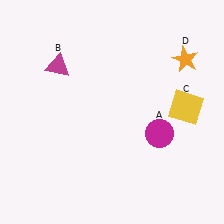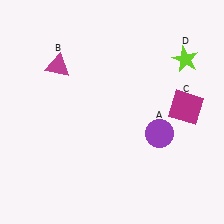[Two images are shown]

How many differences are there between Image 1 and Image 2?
There are 3 differences between the two images.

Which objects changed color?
A changed from magenta to purple. C changed from yellow to magenta. D changed from orange to lime.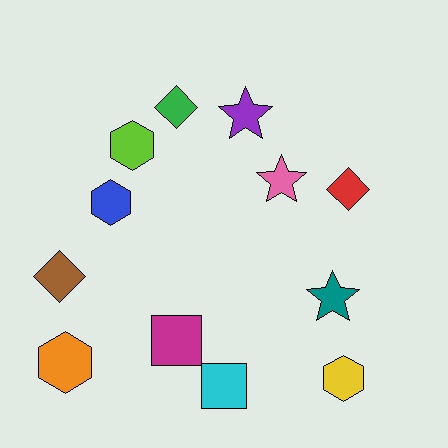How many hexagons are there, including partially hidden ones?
There are 4 hexagons.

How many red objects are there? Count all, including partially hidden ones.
There is 1 red object.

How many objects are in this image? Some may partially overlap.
There are 12 objects.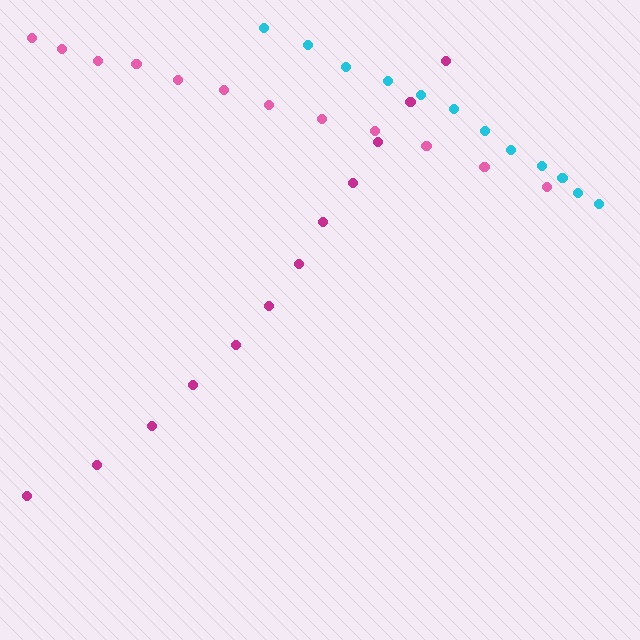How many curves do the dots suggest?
There are 3 distinct paths.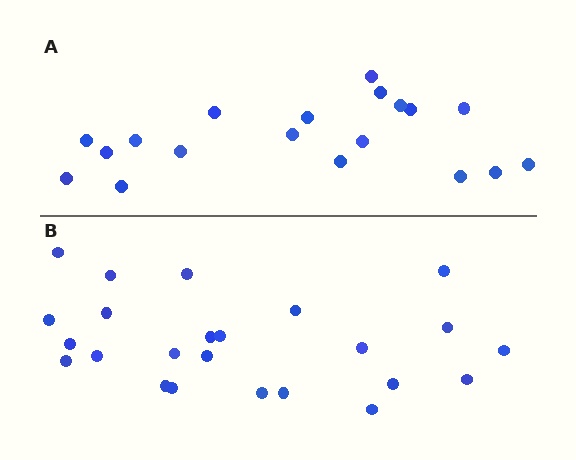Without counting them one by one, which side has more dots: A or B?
Region B (the bottom region) has more dots.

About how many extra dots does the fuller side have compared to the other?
Region B has about 5 more dots than region A.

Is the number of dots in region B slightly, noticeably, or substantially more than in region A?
Region B has noticeably more, but not dramatically so. The ratio is roughly 1.3 to 1.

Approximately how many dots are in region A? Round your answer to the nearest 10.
About 20 dots. (The exact count is 19, which rounds to 20.)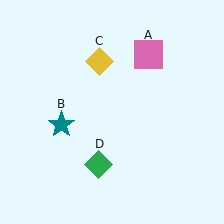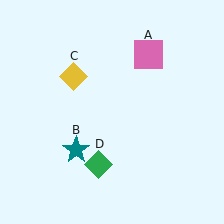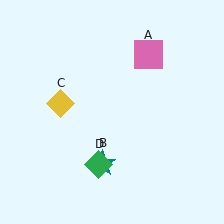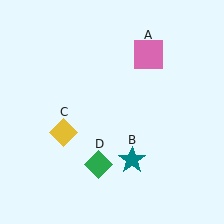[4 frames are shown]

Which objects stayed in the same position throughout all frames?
Pink square (object A) and green diamond (object D) remained stationary.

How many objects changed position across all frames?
2 objects changed position: teal star (object B), yellow diamond (object C).